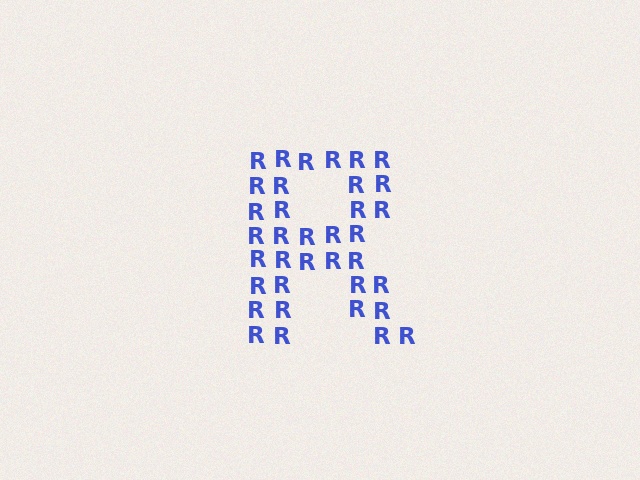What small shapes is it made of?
It is made of small letter R's.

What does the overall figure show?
The overall figure shows the letter R.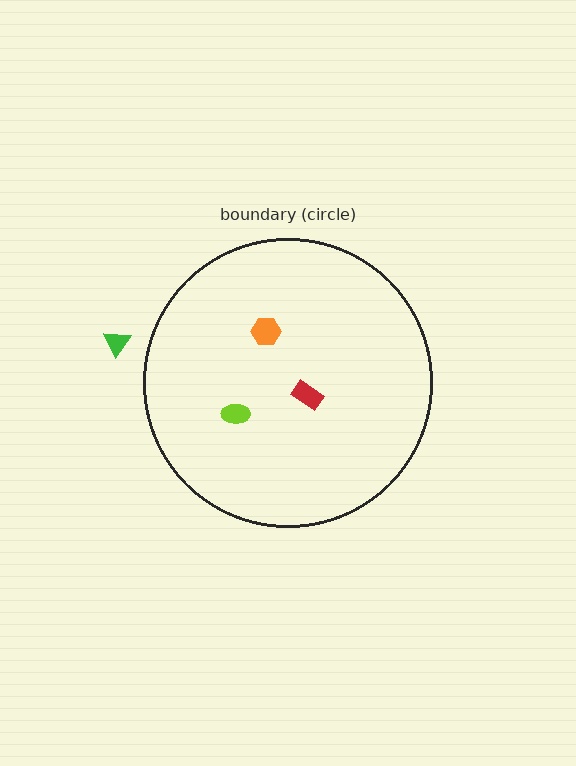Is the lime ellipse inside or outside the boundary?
Inside.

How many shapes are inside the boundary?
3 inside, 1 outside.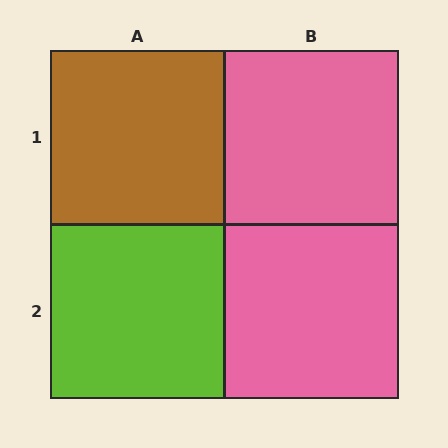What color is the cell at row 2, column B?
Pink.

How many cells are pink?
2 cells are pink.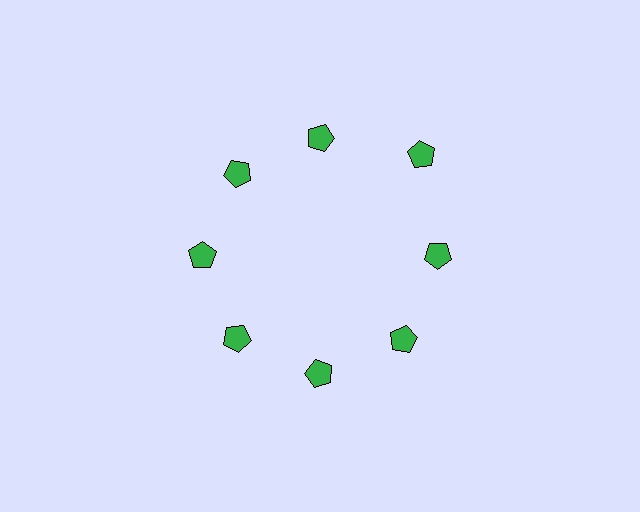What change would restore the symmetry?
The symmetry would be restored by moving it inward, back onto the ring so that all 8 pentagons sit at equal angles and equal distance from the center.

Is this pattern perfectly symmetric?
No. The 8 green pentagons are arranged in a ring, but one element near the 2 o'clock position is pushed outward from the center, breaking the 8-fold rotational symmetry.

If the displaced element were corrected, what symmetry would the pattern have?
It would have 8-fold rotational symmetry — the pattern would map onto itself every 45 degrees.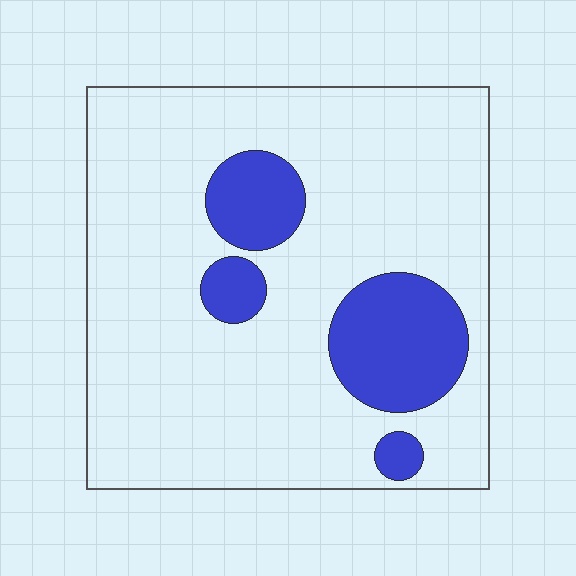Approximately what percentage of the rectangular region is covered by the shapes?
Approximately 20%.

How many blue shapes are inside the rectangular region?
4.